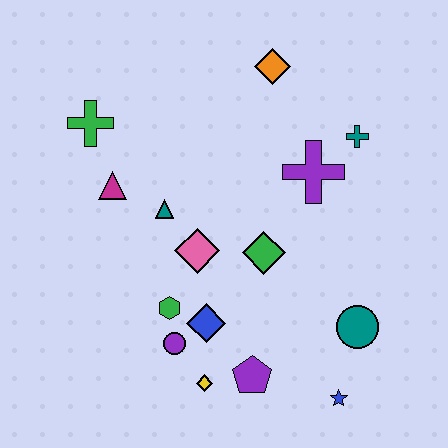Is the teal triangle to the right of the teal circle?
No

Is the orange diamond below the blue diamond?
No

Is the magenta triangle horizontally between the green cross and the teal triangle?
Yes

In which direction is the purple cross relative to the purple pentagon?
The purple cross is above the purple pentagon.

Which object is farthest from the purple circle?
The orange diamond is farthest from the purple circle.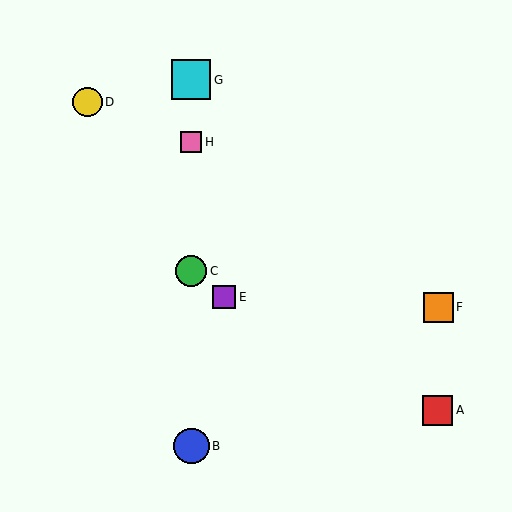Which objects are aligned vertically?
Objects B, C, G, H are aligned vertically.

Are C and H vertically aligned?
Yes, both are at x≈191.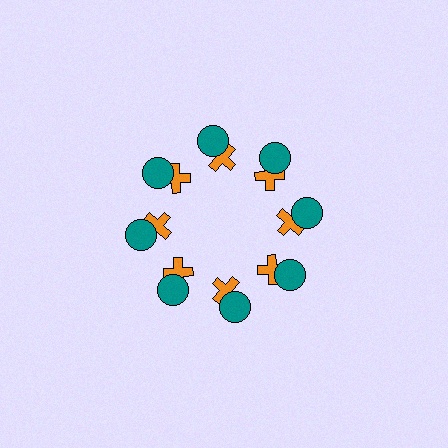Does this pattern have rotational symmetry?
Yes, this pattern has 8-fold rotational symmetry. It looks the same after rotating 45 degrees around the center.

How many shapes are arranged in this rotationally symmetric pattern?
There are 16 shapes, arranged in 8 groups of 2.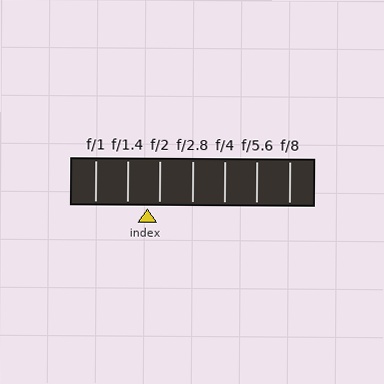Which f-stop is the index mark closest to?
The index mark is closest to f/2.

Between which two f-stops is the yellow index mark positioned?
The index mark is between f/1.4 and f/2.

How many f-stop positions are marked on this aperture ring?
There are 7 f-stop positions marked.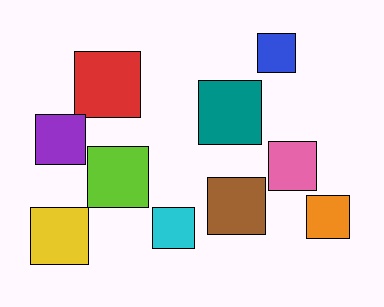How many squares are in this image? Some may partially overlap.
There are 10 squares.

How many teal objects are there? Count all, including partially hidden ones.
There is 1 teal object.